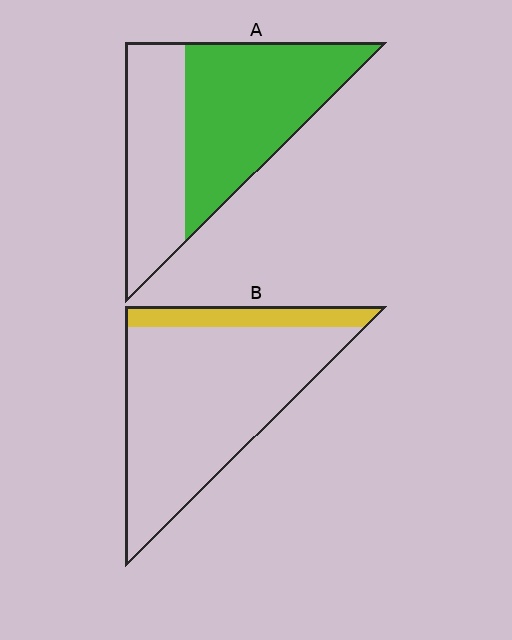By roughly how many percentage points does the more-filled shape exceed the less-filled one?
By roughly 45 percentage points (A over B).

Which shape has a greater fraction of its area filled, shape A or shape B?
Shape A.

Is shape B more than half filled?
No.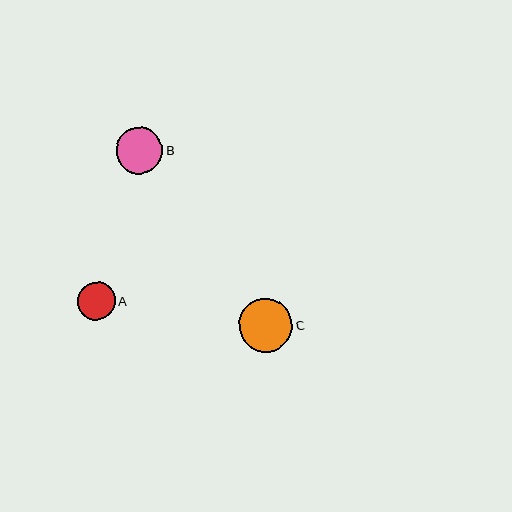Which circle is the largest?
Circle C is the largest with a size of approximately 53 pixels.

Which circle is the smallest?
Circle A is the smallest with a size of approximately 38 pixels.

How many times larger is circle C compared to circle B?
Circle C is approximately 1.1 times the size of circle B.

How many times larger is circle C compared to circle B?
Circle C is approximately 1.1 times the size of circle B.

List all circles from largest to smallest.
From largest to smallest: C, B, A.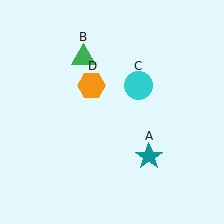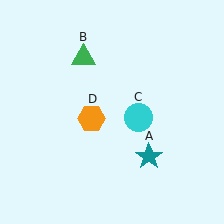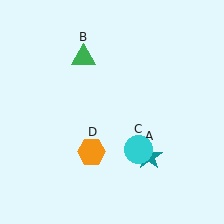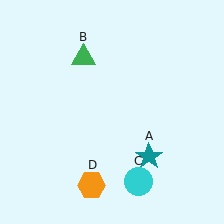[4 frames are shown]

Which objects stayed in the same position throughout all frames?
Teal star (object A) and green triangle (object B) remained stationary.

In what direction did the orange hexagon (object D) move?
The orange hexagon (object D) moved down.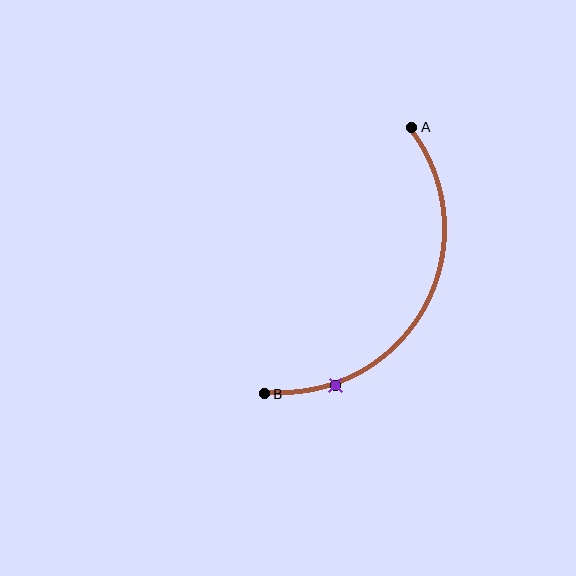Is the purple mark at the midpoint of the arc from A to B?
No. The purple mark lies on the arc but is closer to endpoint B. The arc midpoint would be at the point on the curve equidistant along the arc from both A and B.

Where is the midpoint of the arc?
The arc midpoint is the point on the curve farthest from the straight line joining A and B. It sits to the right of that line.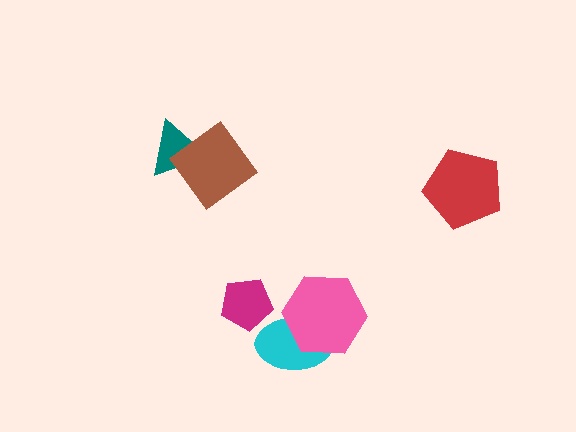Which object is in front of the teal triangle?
The brown diamond is in front of the teal triangle.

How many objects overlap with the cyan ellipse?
1 object overlaps with the cyan ellipse.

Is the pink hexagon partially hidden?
No, no other shape covers it.